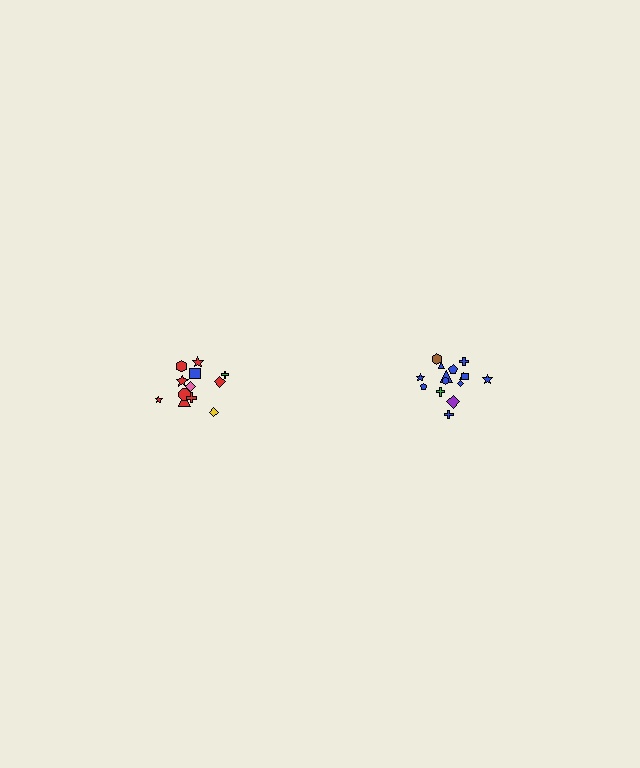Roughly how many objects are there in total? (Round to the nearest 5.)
Roughly 25 objects in total.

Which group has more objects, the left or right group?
The right group.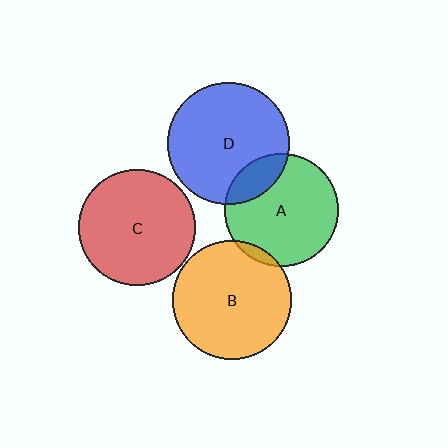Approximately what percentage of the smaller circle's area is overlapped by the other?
Approximately 5%.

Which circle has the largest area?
Circle D (blue).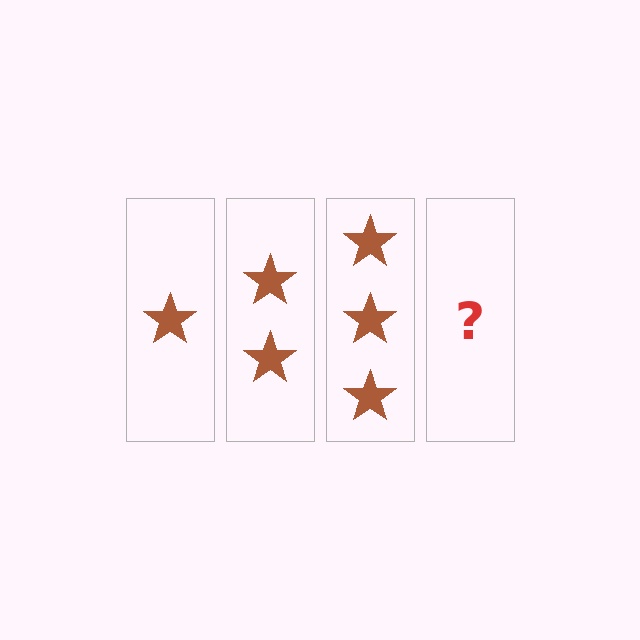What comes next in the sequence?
The next element should be 4 stars.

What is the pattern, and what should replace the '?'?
The pattern is that each step adds one more star. The '?' should be 4 stars.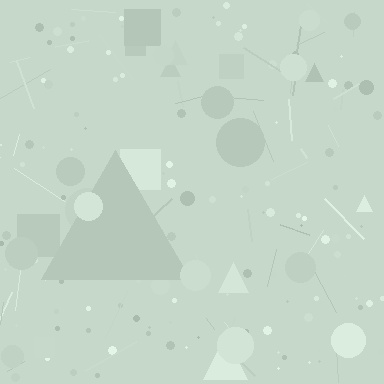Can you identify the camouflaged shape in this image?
The camouflaged shape is a triangle.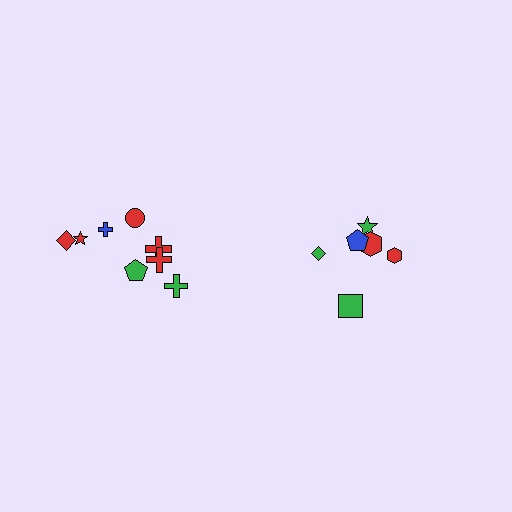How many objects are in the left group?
There are 8 objects.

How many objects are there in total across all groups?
There are 14 objects.